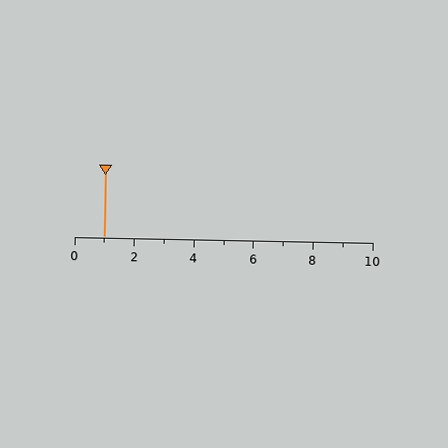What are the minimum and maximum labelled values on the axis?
The axis runs from 0 to 10.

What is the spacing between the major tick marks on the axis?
The major ticks are spaced 2 apart.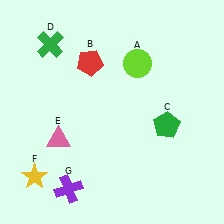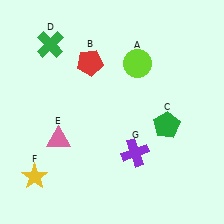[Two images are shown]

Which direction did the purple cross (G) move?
The purple cross (G) moved right.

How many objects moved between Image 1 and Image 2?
1 object moved between the two images.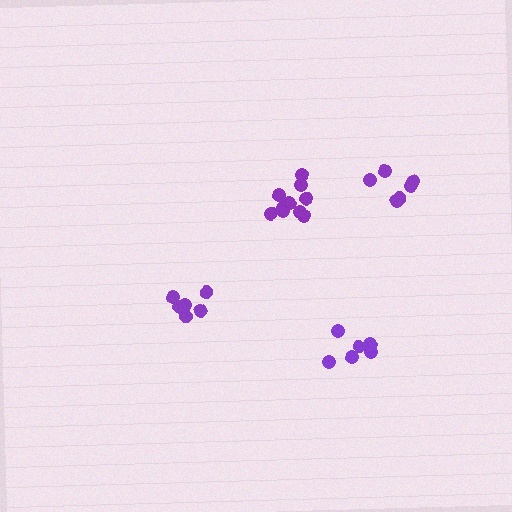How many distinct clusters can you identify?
There are 4 distinct clusters.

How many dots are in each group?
Group 1: 6 dots, Group 2: 6 dots, Group 3: 10 dots, Group 4: 6 dots (28 total).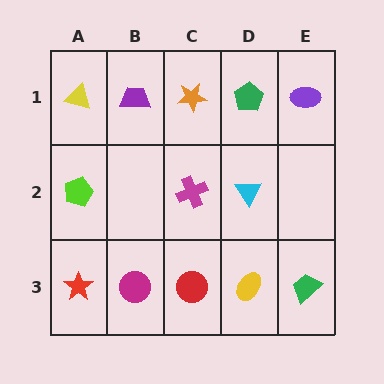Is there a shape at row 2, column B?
No, that cell is empty.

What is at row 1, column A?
A yellow triangle.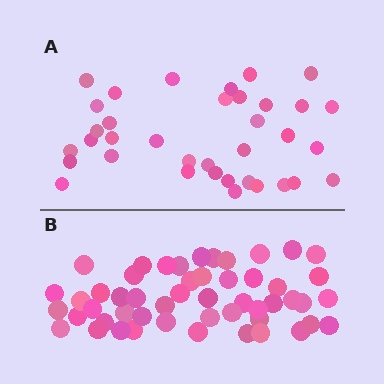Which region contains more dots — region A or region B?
Region B (the bottom region) has more dots.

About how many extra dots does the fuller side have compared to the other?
Region B has approximately 15 more dots than region A.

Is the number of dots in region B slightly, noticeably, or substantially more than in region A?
Region B has noticeably more, but not dramatically so. The ratio is roughly 1.4 to 1.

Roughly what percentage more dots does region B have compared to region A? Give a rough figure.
About 40% more.